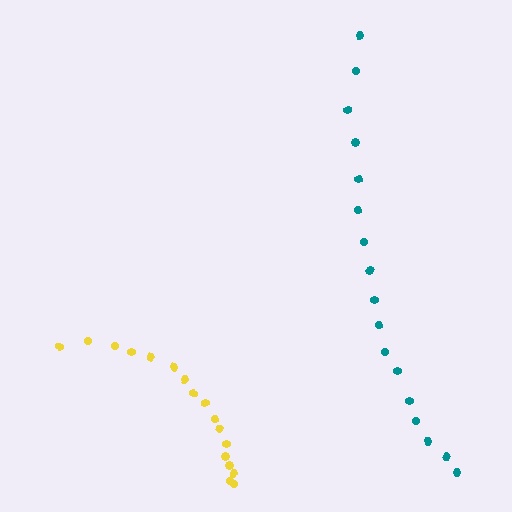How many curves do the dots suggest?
There are 2 distinct paths.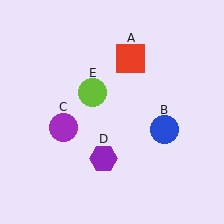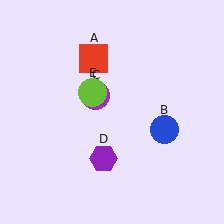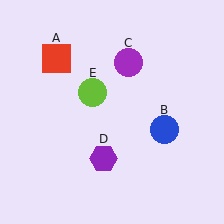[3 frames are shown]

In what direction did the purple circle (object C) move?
The purple circle (object C) moved up and to the right.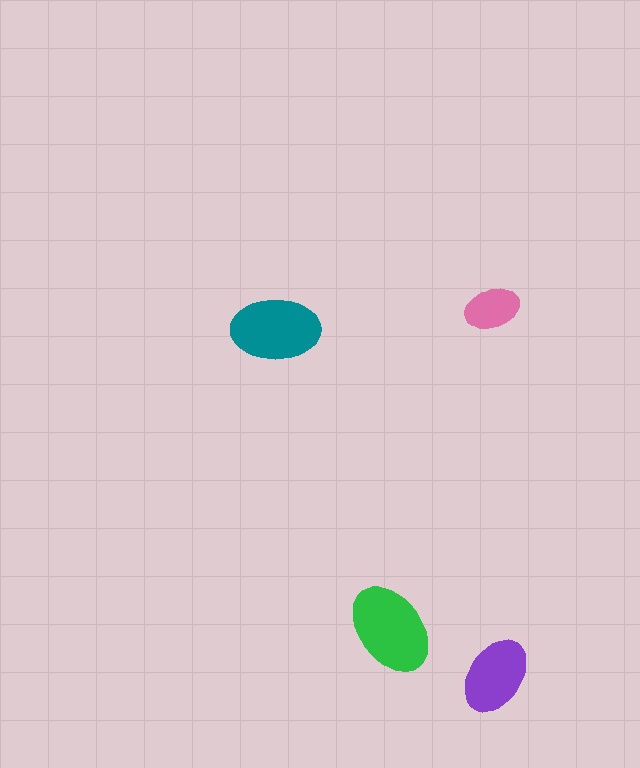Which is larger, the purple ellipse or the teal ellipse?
The teal one.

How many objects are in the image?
There are 4 objects in the image.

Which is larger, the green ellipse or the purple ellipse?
The green one.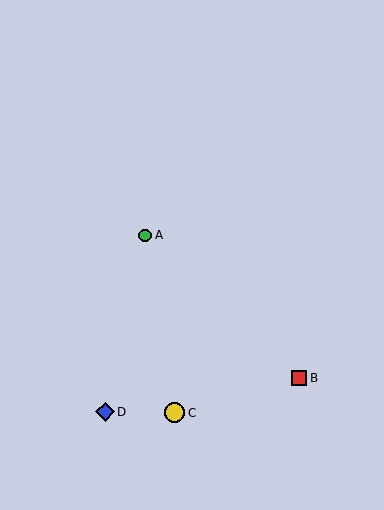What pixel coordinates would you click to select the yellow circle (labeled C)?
Click at (175, 413) to select the yellow circle C.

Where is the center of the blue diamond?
The center of the blue diamond is at (105, 412).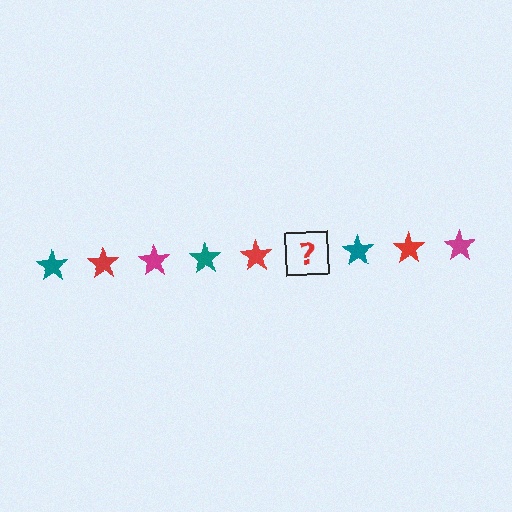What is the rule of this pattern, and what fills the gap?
The rule is that the pattern cycles through teal, red, magenta stars. The gap should be filled with a magenta star.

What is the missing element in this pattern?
The missing element is a magenta star.